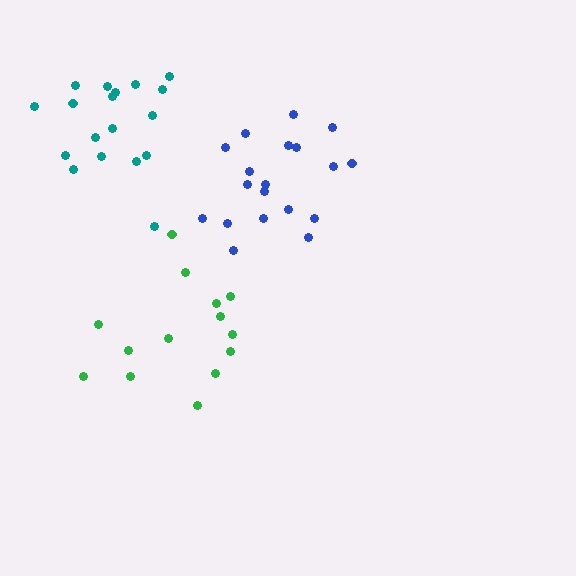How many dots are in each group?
Group 1: 19 dots, Group 2: 18 dots, Group 3: 14 dots (51 total).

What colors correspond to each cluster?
The clusters are colored: blue, teal, green.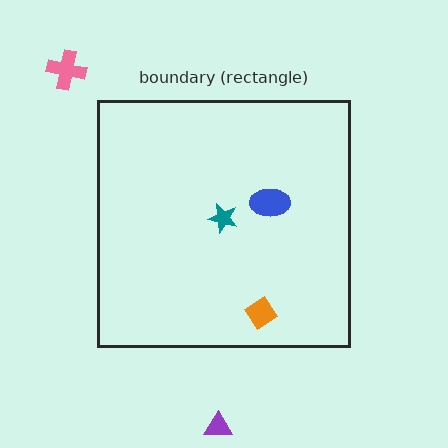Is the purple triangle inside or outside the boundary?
Outside.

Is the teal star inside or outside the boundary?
Inside.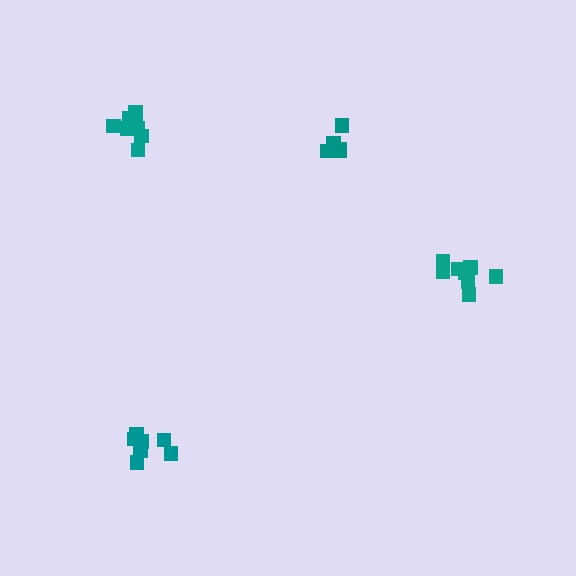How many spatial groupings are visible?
There are 4 spatial groupings.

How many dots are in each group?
Group 1: 9 dots, Group 2: 6 dots, Group 3: 8 dots, Group 4: 7 dots (30 total).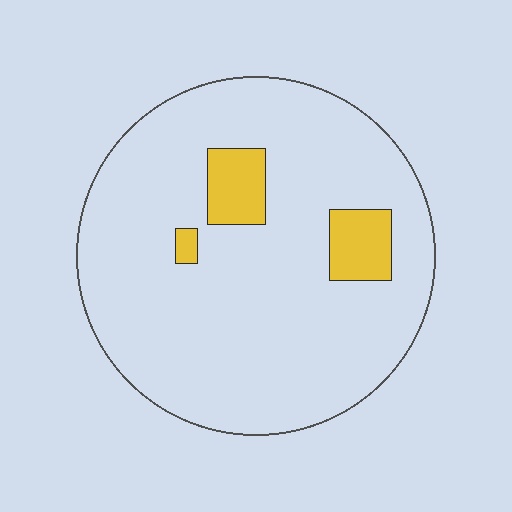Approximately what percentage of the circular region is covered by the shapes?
Approximately 10%.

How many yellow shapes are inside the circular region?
3.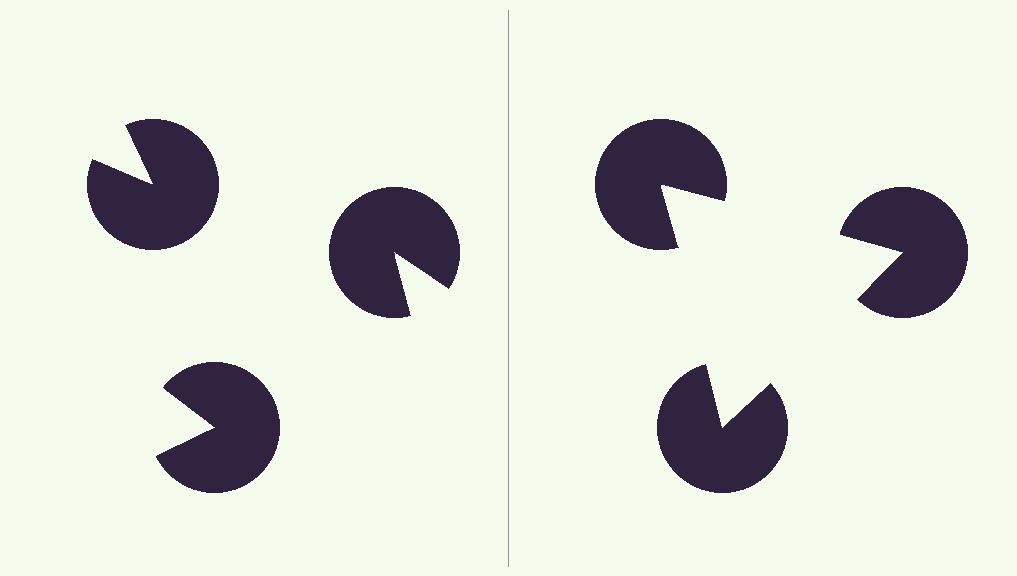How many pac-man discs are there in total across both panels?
6 — 3 on each side.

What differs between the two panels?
The pac-man discs are positioned identically on both sides; only the wedge orientations differ. On the right they align to a triangle; on the left they are misaligned.